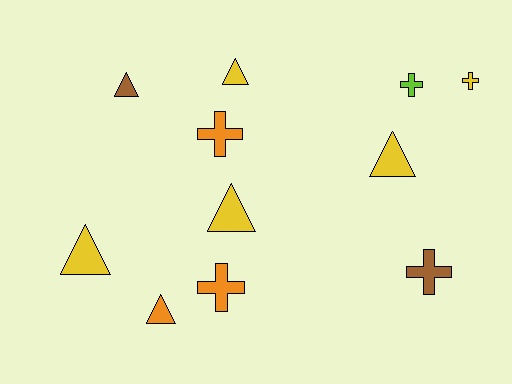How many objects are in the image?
There are 11 objects.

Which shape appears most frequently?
Triangle, with 6 objects.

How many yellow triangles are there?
There are 4 yellow triangles.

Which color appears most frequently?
Yellow, with 5 objects.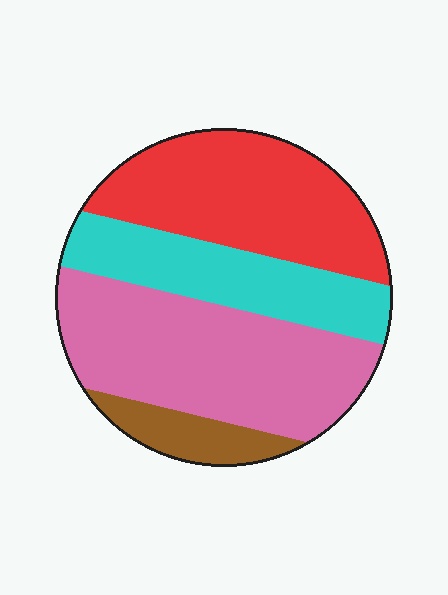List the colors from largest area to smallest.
From largest to smallest: pink, red, cyan, brown.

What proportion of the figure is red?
Red takes up about one third (1/3) of the figure.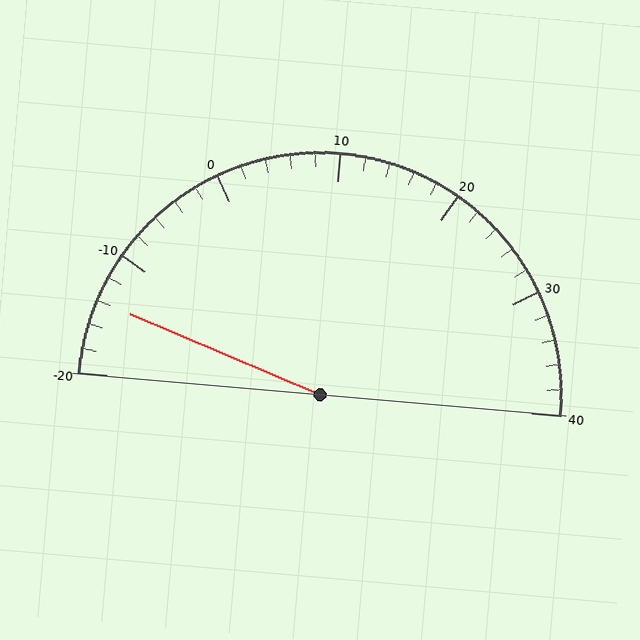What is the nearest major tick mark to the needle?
The nearest major tick mark is -10.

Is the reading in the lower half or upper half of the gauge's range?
The reading is in the lower half of the range (-20 to 40).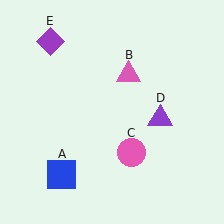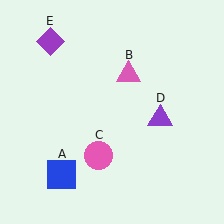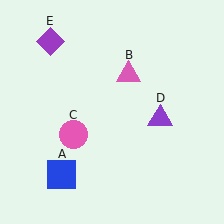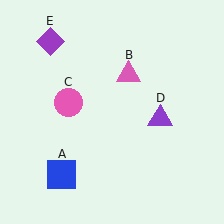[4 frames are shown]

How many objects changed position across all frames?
1 object changed position: pink circle (object C).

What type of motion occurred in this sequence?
The pink circle (object C) rotated clockwise around the center of the scene.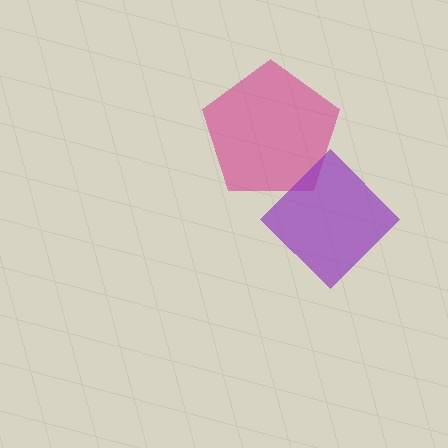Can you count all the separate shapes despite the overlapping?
Yes, there are 2 separate shapes.